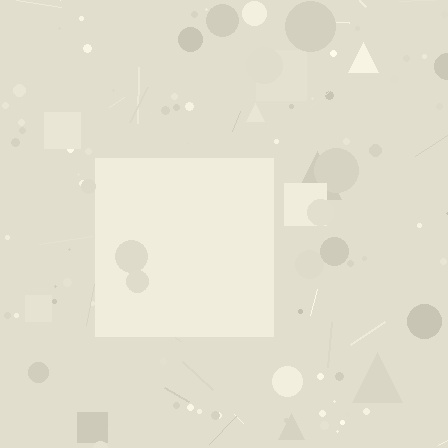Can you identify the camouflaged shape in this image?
The camouflaged shape is a square.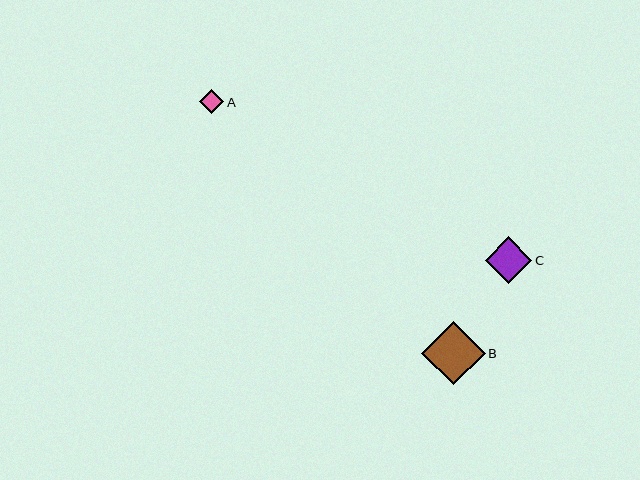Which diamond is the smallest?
Diamond A is the smallest with a size of approximately 24 pixels.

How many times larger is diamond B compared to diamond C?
Diamond B is approximately 1.3 times the size of diamond C.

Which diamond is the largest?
Diamond B is the largest with a size of approximately 63 pixels.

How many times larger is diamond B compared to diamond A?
Diamond B is approximately 2.7 times the size of diamond A.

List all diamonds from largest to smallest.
From largest to smallest: B, C, A.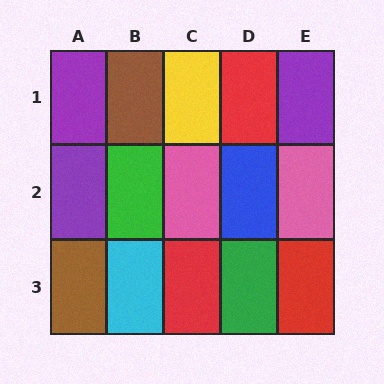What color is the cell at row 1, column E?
Purple.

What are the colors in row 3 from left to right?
Brown, cyan, red, green, red.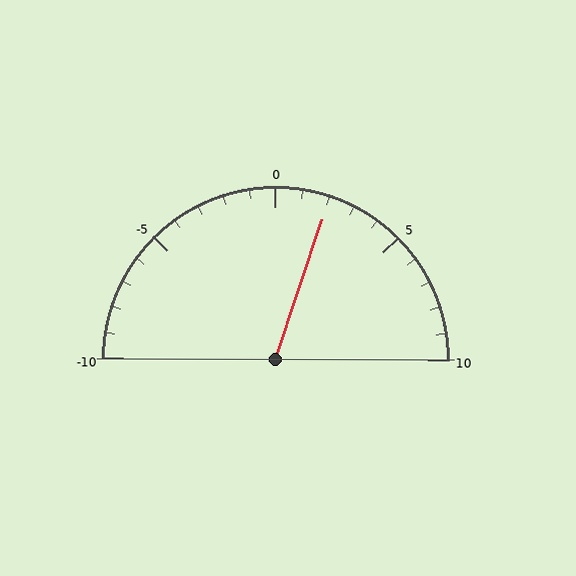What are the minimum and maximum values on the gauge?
The gauge ranges from -10 to 10.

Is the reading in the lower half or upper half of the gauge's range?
The reading is in the upper half of the range (-10 to 10).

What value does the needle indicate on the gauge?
The needle indicates approximately 2.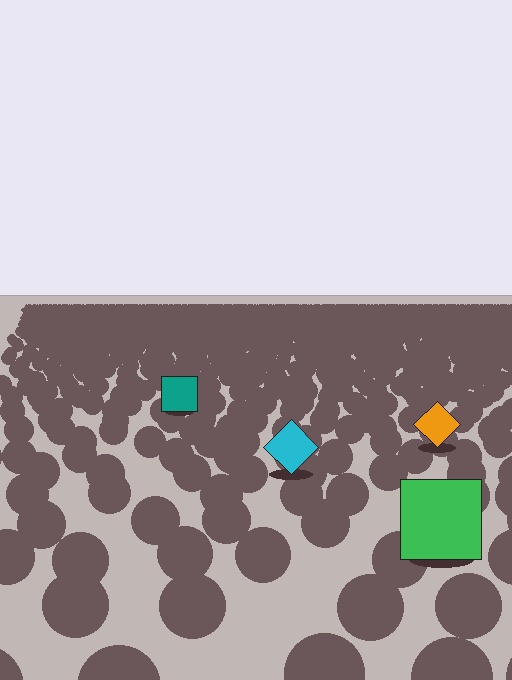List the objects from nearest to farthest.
From nearest to farthest: the green square, the cyan diamond, the orange diamond, the teal square.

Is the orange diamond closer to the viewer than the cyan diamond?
No. The cyan diamond is closer — you can tell from the texture gradient: the ground texture is coarser near it.